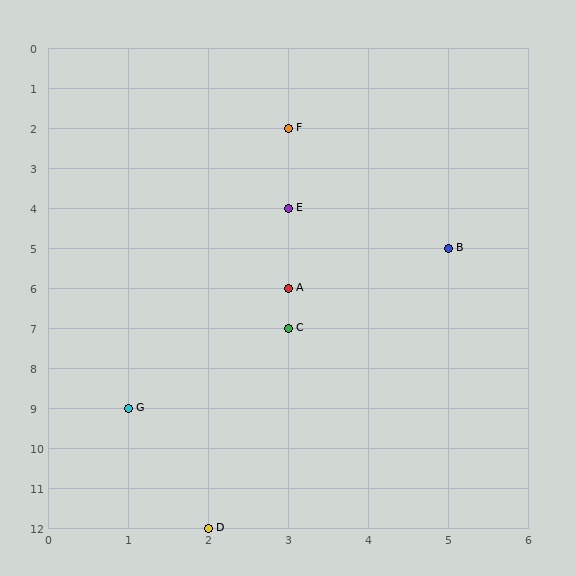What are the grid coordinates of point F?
Point F is at grid coordinates (3, 2).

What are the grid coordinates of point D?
Point D is at grid coordinates (2, 12).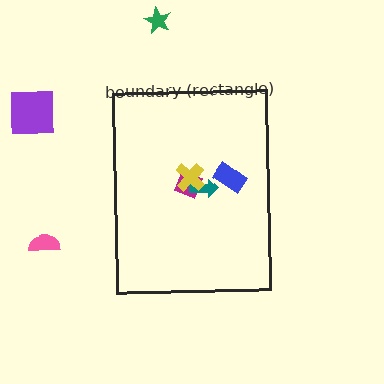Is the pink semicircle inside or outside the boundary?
Outside.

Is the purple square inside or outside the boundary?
Outside.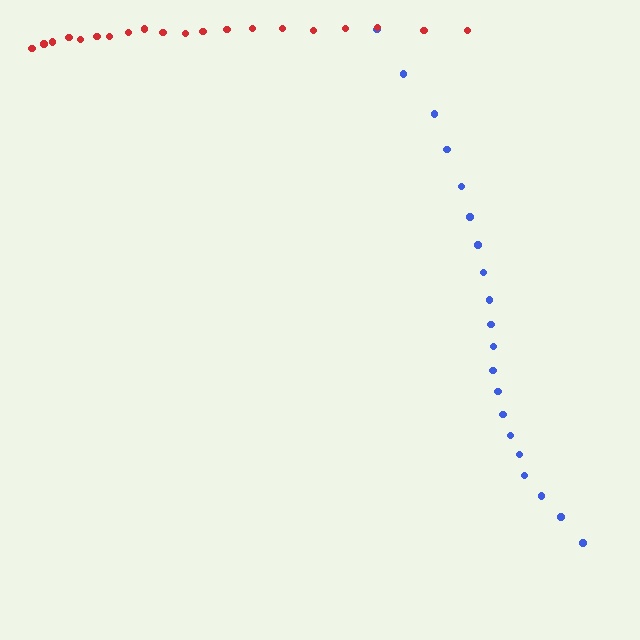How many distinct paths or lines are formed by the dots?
There are 2 distinct paths.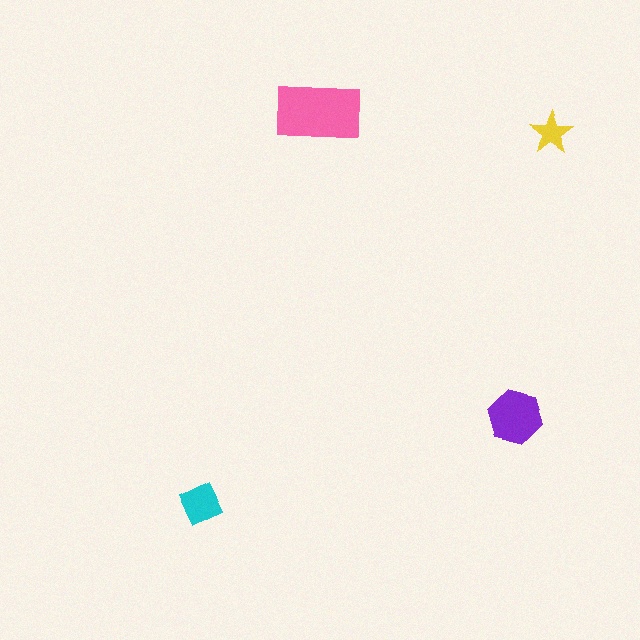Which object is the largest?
The pink rectangle.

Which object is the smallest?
The yellow star.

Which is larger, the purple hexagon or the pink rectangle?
The pink rectangle.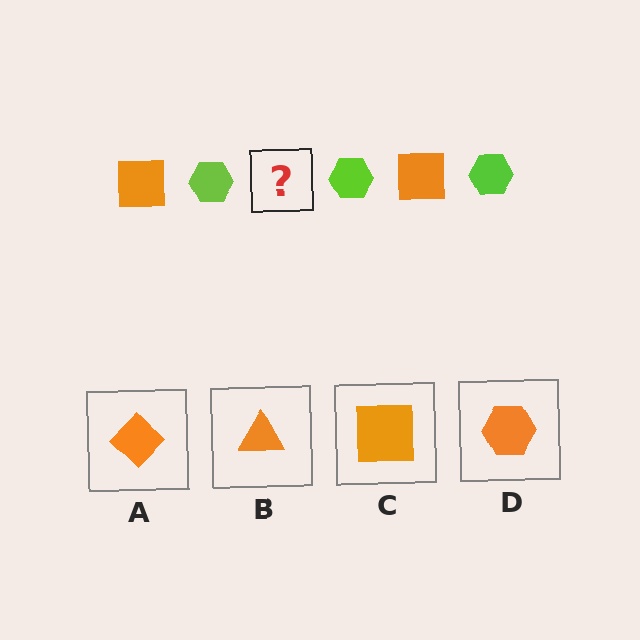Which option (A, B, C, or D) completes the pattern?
C.